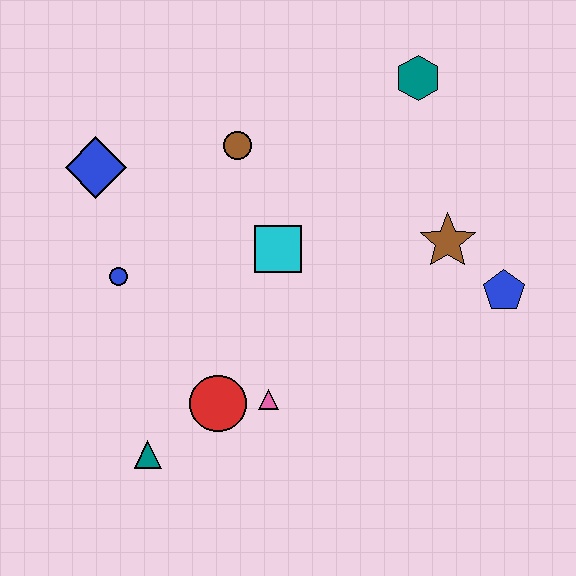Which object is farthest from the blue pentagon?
The blue diamond is farthest from the blue pentagon.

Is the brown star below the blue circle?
No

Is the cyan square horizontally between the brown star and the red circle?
Yes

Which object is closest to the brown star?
The blue pentagon is closest to the brown star.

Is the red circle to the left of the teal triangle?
No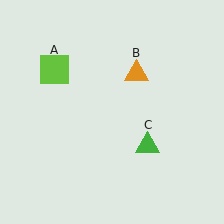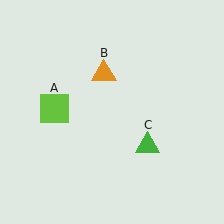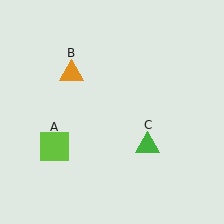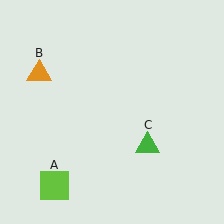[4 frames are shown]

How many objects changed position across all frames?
2 objects changed position: lime square (object A), orange triangle (object B).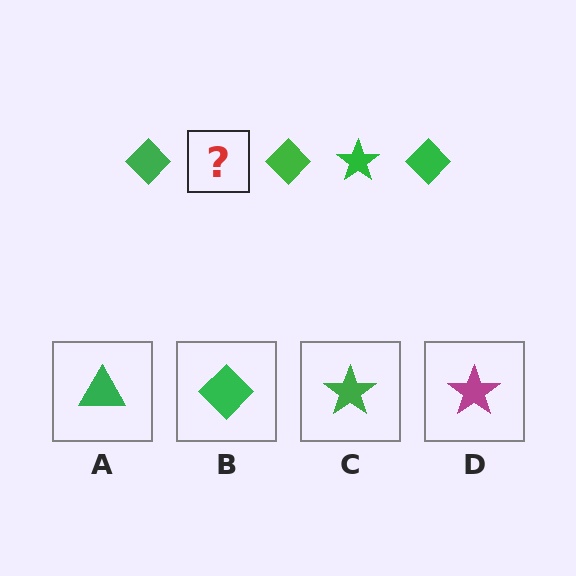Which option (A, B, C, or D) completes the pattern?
C.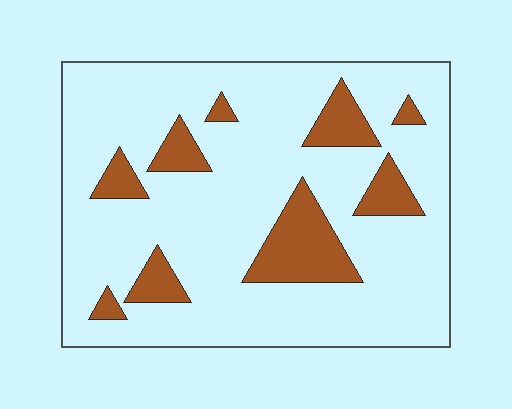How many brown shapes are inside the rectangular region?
9.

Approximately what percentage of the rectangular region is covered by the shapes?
Approximately 15%.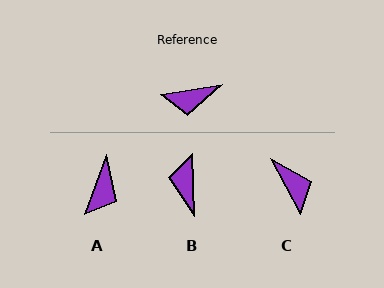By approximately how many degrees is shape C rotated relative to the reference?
Approximately 108 degrees counter-clockwise.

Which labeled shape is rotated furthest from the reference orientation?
C, about 108 degrees away.